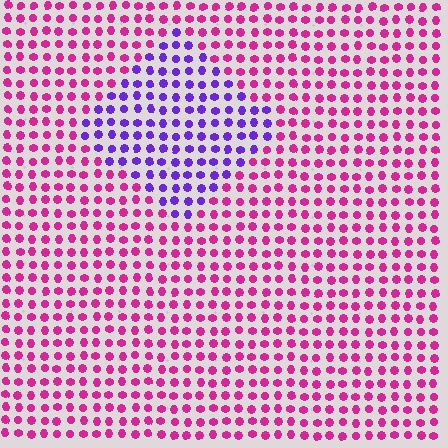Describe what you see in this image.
The image is filled with small magenta elements in a uniform arrangement. A diamond-shaped region is visible where the elements are tinted to a slightly different hue, forming a subtle color boundary.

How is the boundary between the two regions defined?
The boundary is defined purely by a slight shift in hue (about 57 degrees). Spacing, size, and orientation are identical on both sides.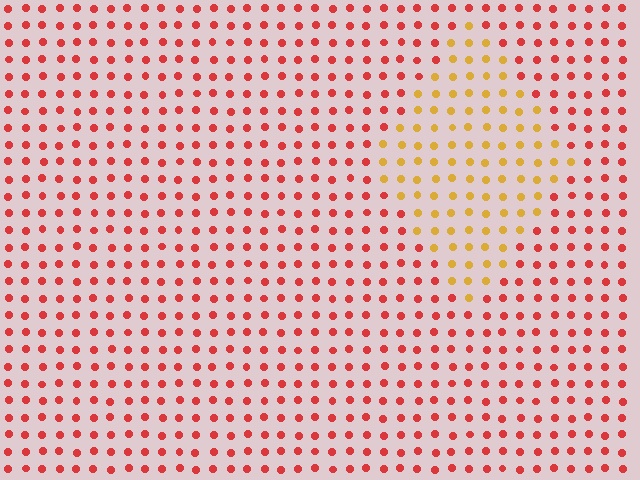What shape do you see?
I see a diamond.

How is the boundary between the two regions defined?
The boundary is defined purely by a slight shift in hue (about 45 degrees). Spacing, size, and orientation are identical on both sides.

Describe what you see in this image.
The image is filled with small red elements in a uniform arrangement. A diamond-shaped region is visible where the elements are tinted to a slightly different hue, forming a subtle color boundary.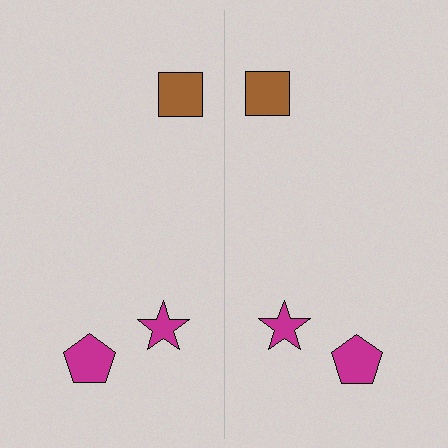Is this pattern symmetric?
Yes, this pattern has bilateral (reflection) symmetry.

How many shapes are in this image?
There are 6 shapes in this image.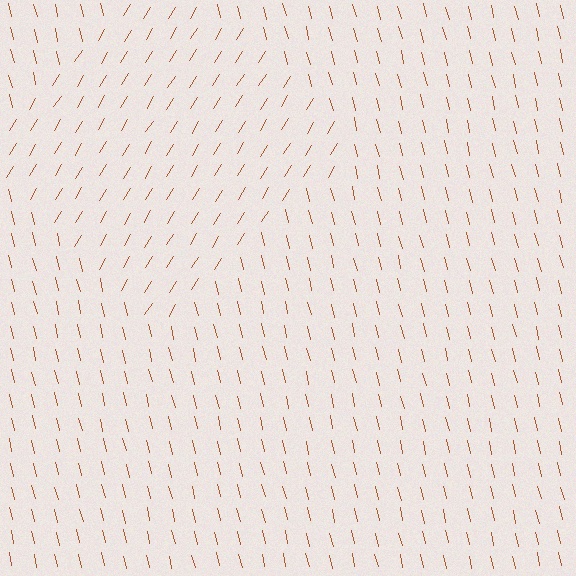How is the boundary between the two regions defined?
The boundary is defined purely by a change in line orientation (approximately 45 degrees difference). All lines are the same color and thickness.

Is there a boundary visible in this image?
Yes, there is a texture boundary formed by a change in line orientation.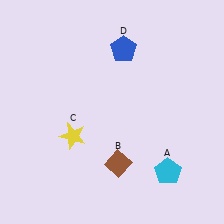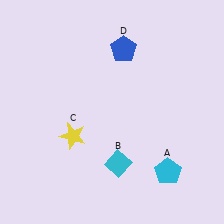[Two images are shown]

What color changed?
The diamond (B) changed from brown in Image 1 to cyan in Image 2.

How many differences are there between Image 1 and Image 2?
There is 1 difference between the two images.